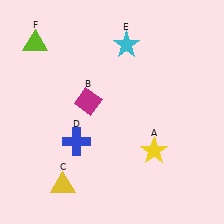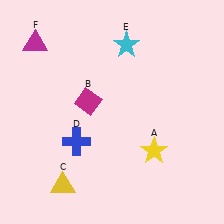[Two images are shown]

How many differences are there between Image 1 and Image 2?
There is 1 difference between the two images.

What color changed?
The triangle (F) changed from lime in Image 1 to magenta in Image 2.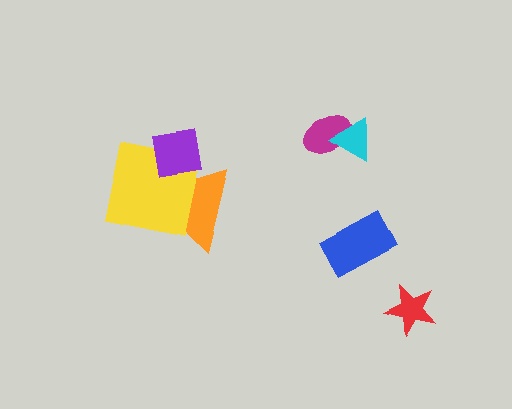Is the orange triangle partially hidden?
Yes, it is partially covered by another shape.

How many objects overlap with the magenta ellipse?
1 object overlaps with the magenta ellipse.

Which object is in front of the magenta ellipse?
The cyan triangle is in front of the magenta ellipse.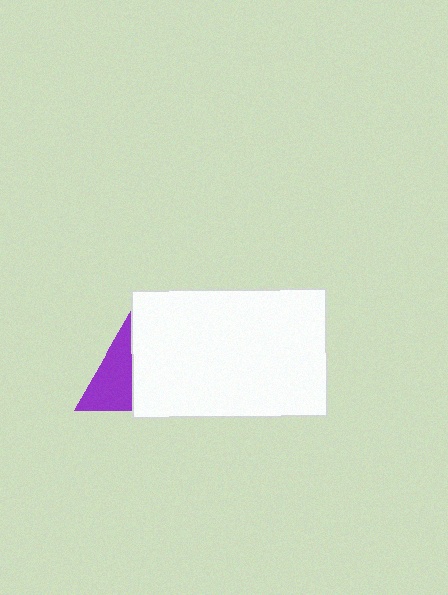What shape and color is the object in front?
The object in front is a white rectangle.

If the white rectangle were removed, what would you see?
You would see the complete purple triangle.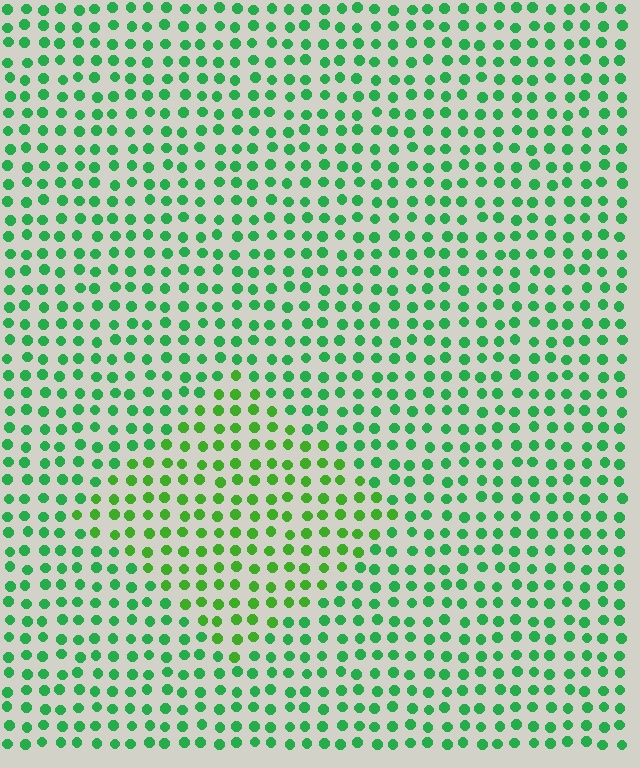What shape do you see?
I see a diamond.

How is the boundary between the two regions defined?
The boundary is defined purely by a slight shift in hue (about 27 degrees). Spacing, size, and orientation are identical on both sides.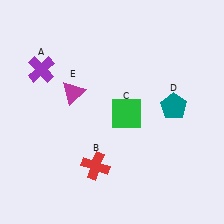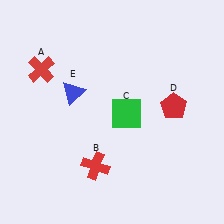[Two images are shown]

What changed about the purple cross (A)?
In Image 1, A is purple. In Image 2, it changed to red.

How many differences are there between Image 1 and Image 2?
There are 3 differences between the two images.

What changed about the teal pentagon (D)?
In Image 1, D is teal. In Image 2, it changed to red.